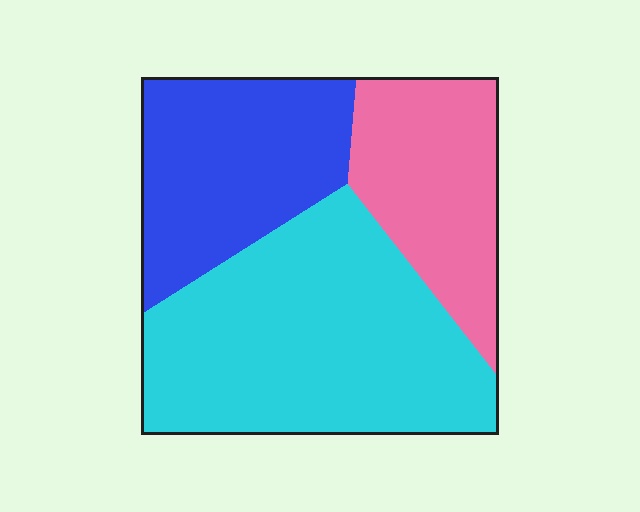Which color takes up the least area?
Pink, at roughly 25%.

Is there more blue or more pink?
Blue.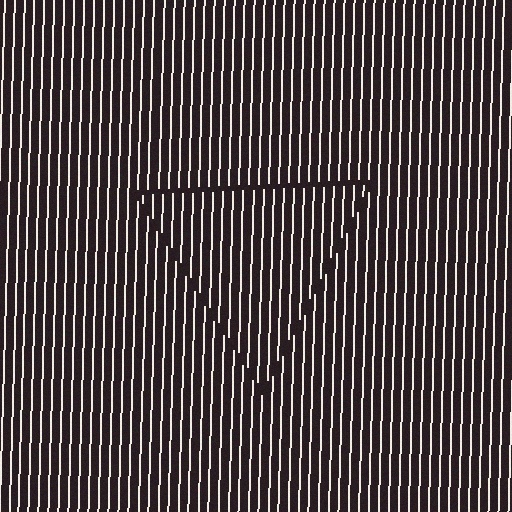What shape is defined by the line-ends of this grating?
An illusory triangle. The interior of the shape contains the same grating, shifted by half a period — the contour is defined by the phase discontinuity where line-ends from the inner and outer gratings abut.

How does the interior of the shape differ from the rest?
The interior of the shape contains the same grating, shifted by half a period — the contour is defined by the phase discontinuity where line-ends from the inner and outer gratings abut.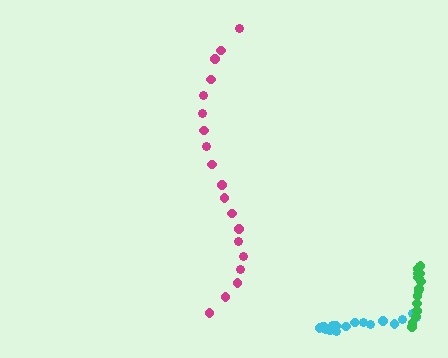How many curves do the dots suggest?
There are 3 distinct paths.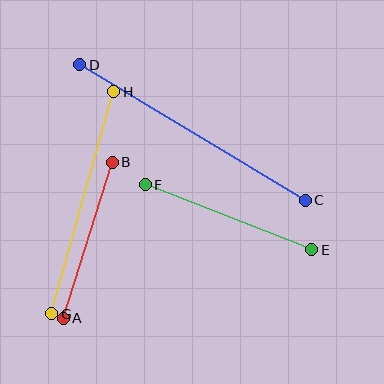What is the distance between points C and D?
The distance is approximately 263 pixels.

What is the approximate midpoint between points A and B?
The midpoint is at approximately (88, 240) pixels.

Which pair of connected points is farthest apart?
Points C and D are farthest apart.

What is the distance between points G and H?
The distance is approximately 231 pixels.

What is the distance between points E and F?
The distance is approximately 179 pixels.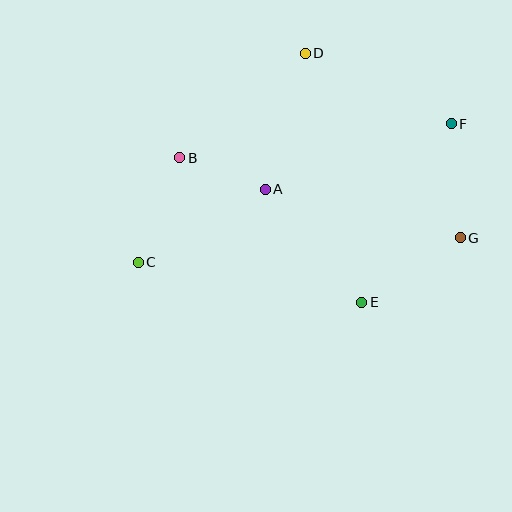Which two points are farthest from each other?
Points C and F are farthest from each other.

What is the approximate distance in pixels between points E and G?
The distance between E and G is approximately 117 pixels.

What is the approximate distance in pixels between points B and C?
The distance between B and C is approximately 112 pixels.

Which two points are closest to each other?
Points A and B are closest to each other.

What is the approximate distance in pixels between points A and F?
The distance between A and F is approximately 197 pixels.